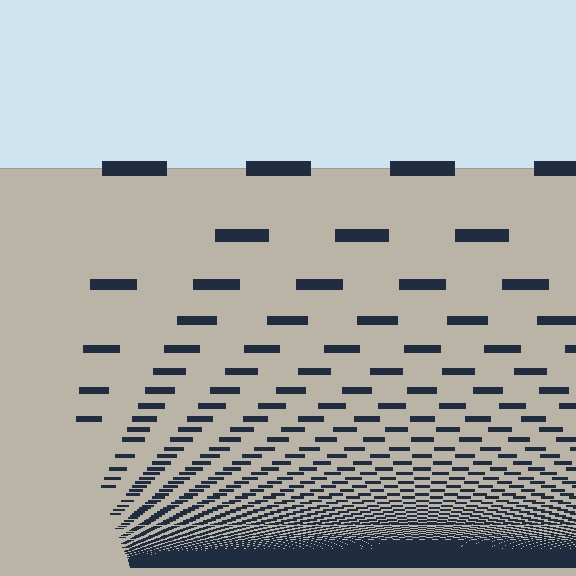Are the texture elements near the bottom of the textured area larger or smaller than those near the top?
Smaller. The gradient is inverted — elements near the bottom are smaller and denser.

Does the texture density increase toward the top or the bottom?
Density increases toward the bottom.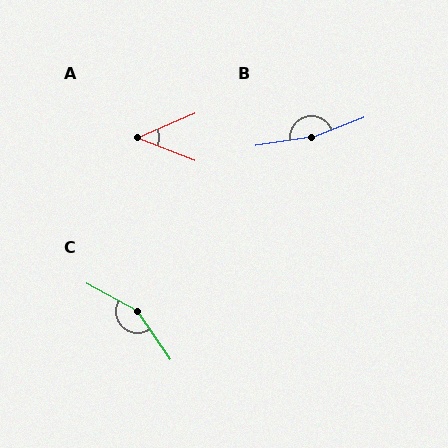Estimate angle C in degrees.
Approximately 154 degrees.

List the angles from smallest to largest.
A (45°), C (154°), B (167°).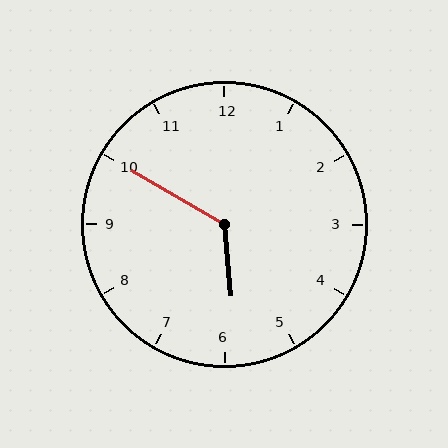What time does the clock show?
5:50.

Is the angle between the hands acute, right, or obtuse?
It is obtuse.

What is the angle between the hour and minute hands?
Approximately 125 degrees.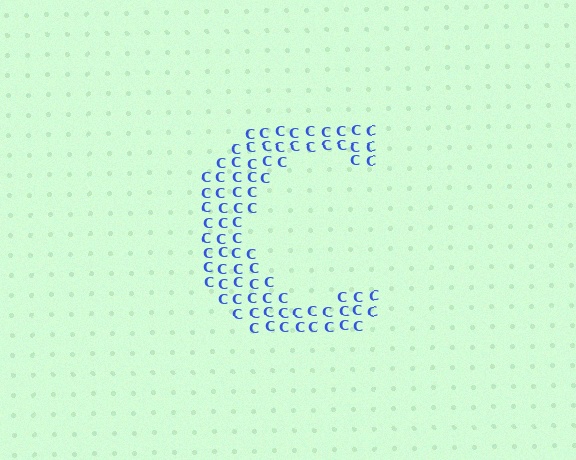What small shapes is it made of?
It is made of small letter C's.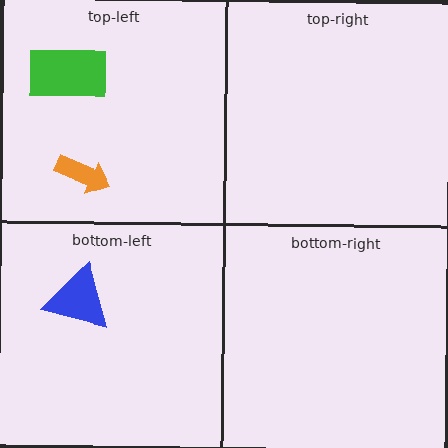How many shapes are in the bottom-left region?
1.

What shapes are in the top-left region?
The green rectangle, the orange arrow.